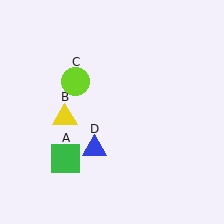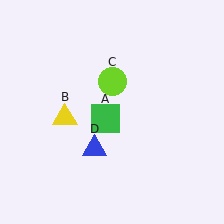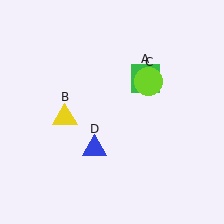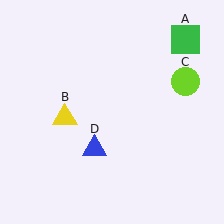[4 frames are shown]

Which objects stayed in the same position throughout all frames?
Yellow triangle (object B) and blue triangle (object D) remained stationary.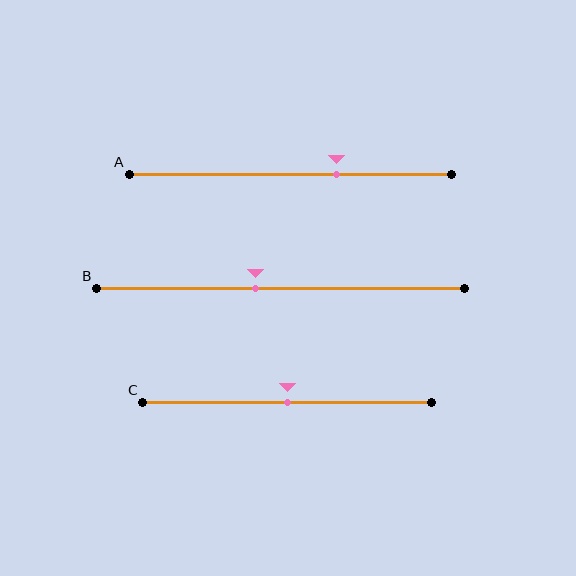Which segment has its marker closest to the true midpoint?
Segment C has its marker closest to the true midpoint.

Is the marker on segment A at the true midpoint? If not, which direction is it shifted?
No, the marker on segment A is shifted to the right by about 14% of the segment length.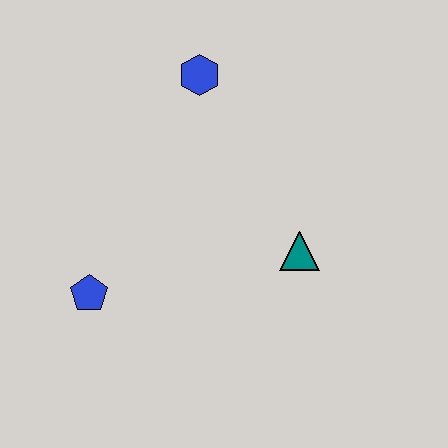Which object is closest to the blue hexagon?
The teal triangle is closest to the blue hexagon.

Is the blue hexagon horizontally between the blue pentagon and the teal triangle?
Yes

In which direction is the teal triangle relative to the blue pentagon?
The teal triangle is to the right of the blue pentagon.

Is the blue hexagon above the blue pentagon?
Yes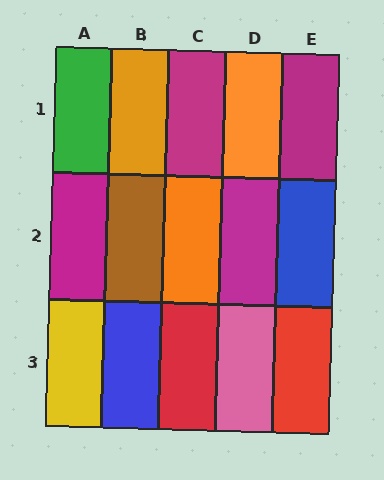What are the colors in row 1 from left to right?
Green, orange, magenta, orange, magenta.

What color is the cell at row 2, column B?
Brown.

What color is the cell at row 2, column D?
Magenta.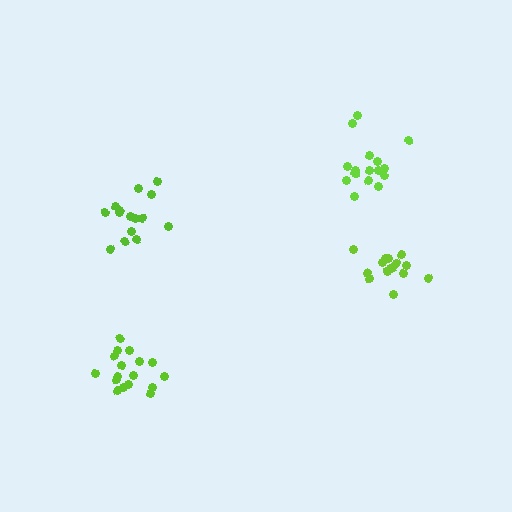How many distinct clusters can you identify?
There are 4 distinct clusters.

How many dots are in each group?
Group 1: 15 dots, Group 2: 15 dots, Group 3: 17 dots, Group 4: 18 dots (65 total).